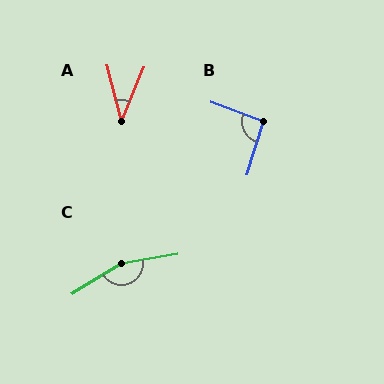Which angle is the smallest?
A, at approximately 37 degrees.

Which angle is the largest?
C, at approximately 158 degrees.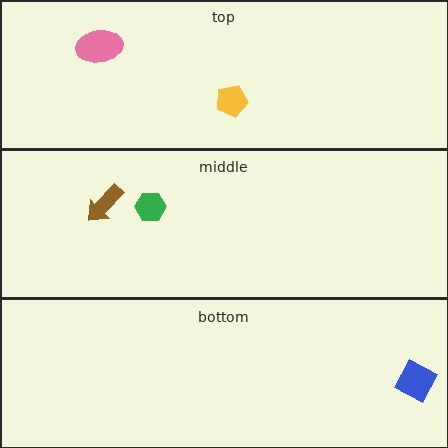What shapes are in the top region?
The yellow pentagon, the pink ellipse.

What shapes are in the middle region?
The brown arrow, the green hexagon.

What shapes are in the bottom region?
The blue diamond.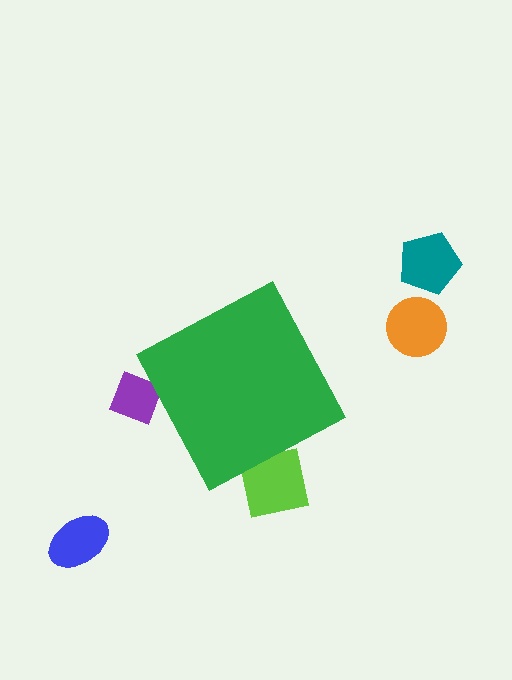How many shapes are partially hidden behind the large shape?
2 shapes are partially hidden.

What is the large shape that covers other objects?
A green diamond.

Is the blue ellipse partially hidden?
No, the blue ellipse is fully visible.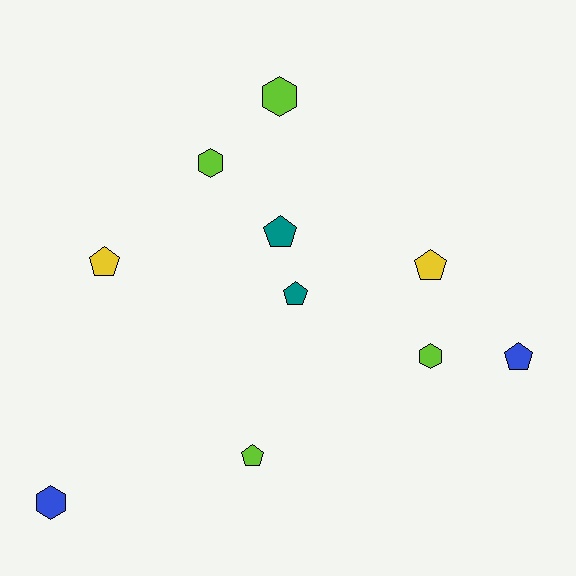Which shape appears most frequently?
Pentagon, with 6 objects.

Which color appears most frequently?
Lime, with 4 objects.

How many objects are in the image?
There are 10 objects.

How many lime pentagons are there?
There is 1 lime pentagon.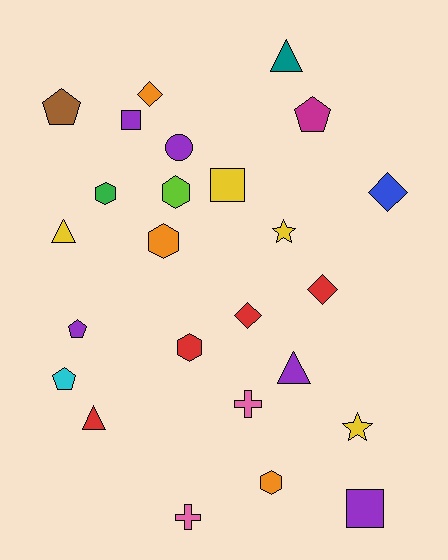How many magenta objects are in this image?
There is 1 magenta object.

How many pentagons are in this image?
There are 4 pentagons.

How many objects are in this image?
There are 25 objects.